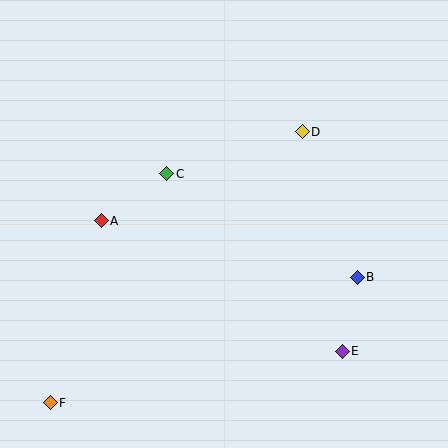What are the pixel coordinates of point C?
Point C is at (167, 174).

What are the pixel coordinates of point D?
Point D is at (302, 132).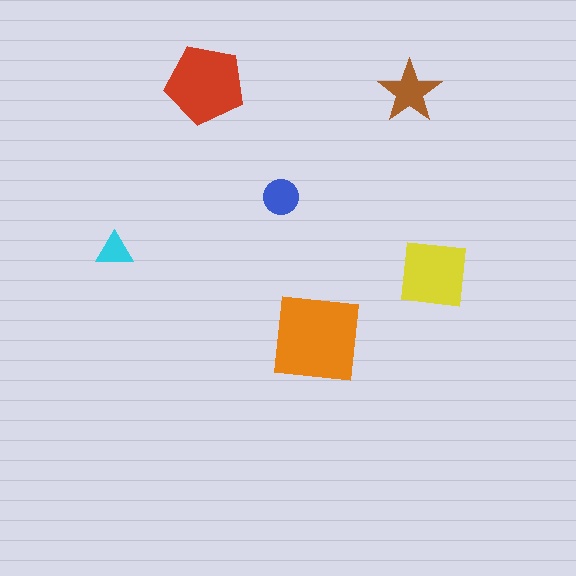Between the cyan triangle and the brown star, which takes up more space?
The brown star.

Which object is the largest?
The orange square.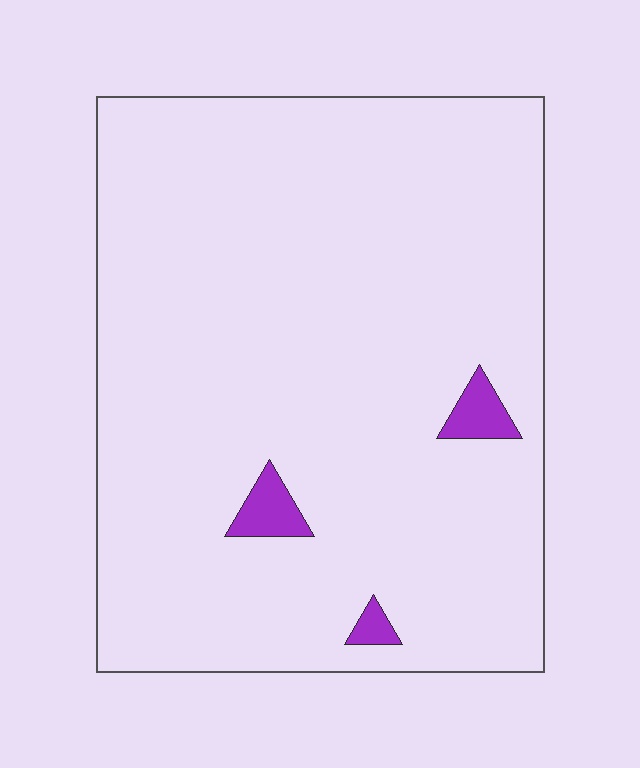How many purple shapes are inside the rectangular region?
3.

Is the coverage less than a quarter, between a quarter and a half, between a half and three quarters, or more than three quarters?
Less than a quarter.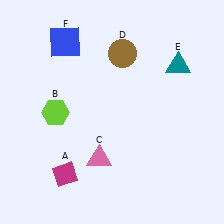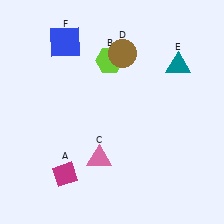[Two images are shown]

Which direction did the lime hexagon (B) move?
The lime hexagon (B) moved right.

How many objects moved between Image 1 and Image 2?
1 object moved between the two images.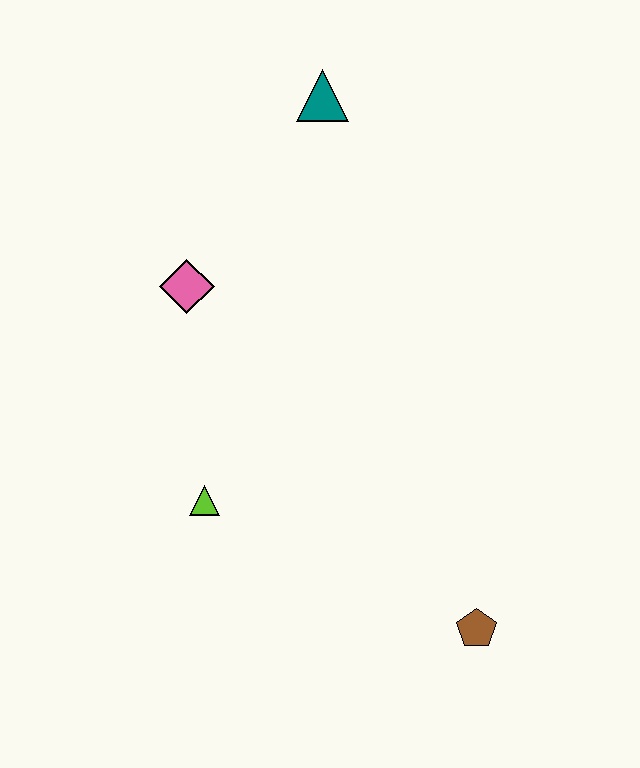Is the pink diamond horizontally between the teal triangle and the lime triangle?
No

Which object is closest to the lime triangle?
The pink diamond is closest to the lime triangle.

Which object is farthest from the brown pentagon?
The teal triangle is farthest from the brown pentagon.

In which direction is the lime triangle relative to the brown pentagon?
The lime triangle is to the left of the brown pentagon.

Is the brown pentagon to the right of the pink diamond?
Yes